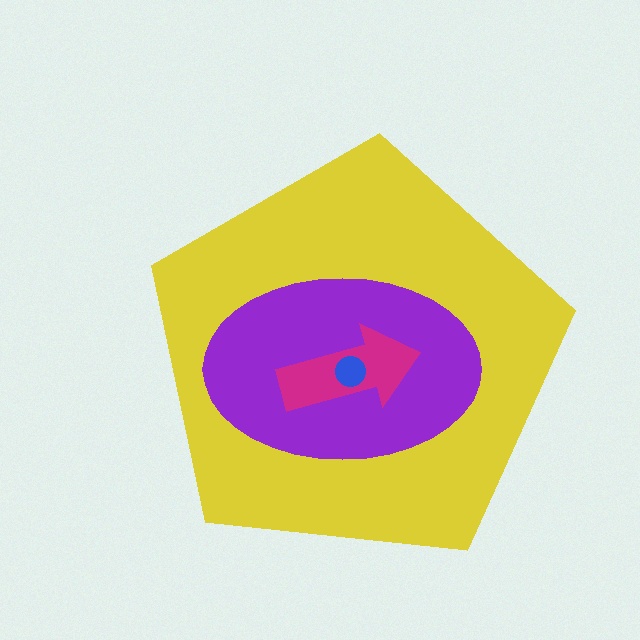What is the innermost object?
The blue circle.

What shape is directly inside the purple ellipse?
The magenta arrow.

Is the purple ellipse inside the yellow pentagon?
Yes.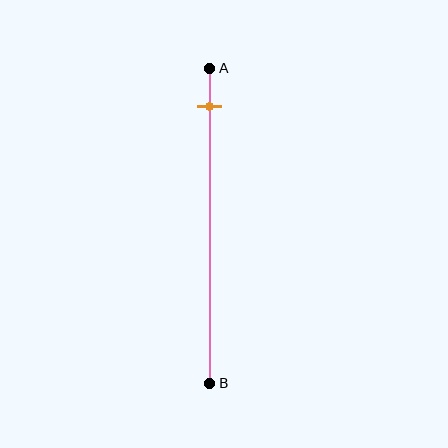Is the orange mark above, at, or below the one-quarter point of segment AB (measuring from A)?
The orange mark is above the one-quarter point of segment AB.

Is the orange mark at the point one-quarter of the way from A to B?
No, the mark is at about 10% from A, not at the 25% one-quarter point.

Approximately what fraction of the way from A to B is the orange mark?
The orange mark is approximately 10% of the way from A to B.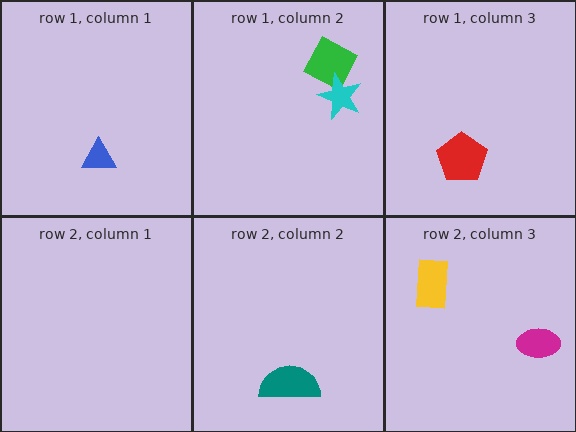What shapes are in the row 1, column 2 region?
The green diamond, the cyan star.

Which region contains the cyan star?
The row 1, column 2 region.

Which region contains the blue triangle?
The row 1, column 1 region.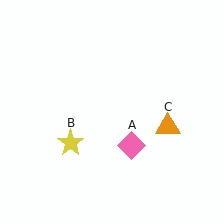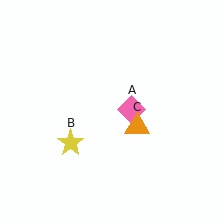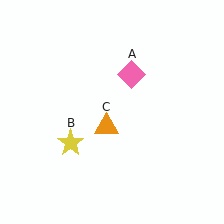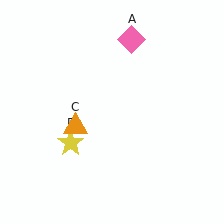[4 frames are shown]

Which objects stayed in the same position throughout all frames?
Yellow star (object B) remained stationary.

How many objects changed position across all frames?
2 objects changed position: pink diamond (object A), orange triangle (object C).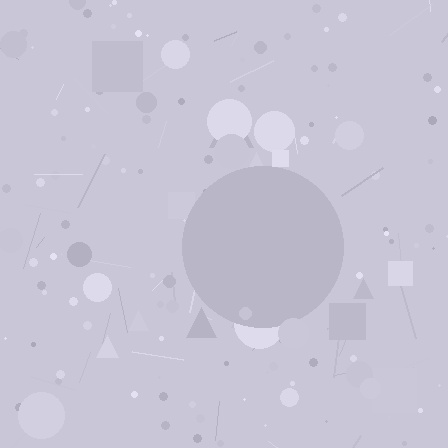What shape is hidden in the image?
A circle is hidden in the image.